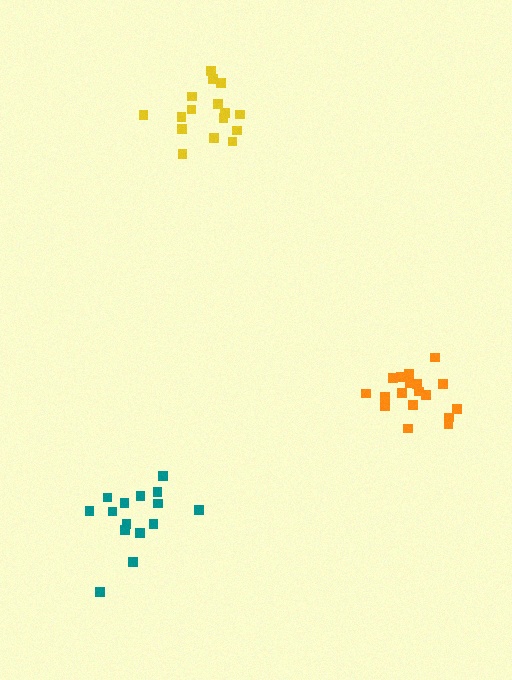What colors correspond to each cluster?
The clusters are colored: yellow, orange, teal.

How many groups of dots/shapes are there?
There are 3 groups.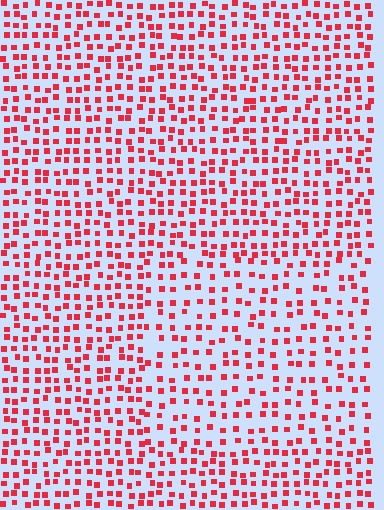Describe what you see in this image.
The image contains small red elements arranged at two different densities. A rectangle-shaped region is visible where the elements are less densely packed than the surrounding area.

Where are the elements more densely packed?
The elements are more densely packed outside the rectangle boundary.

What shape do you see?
I see a rectangle.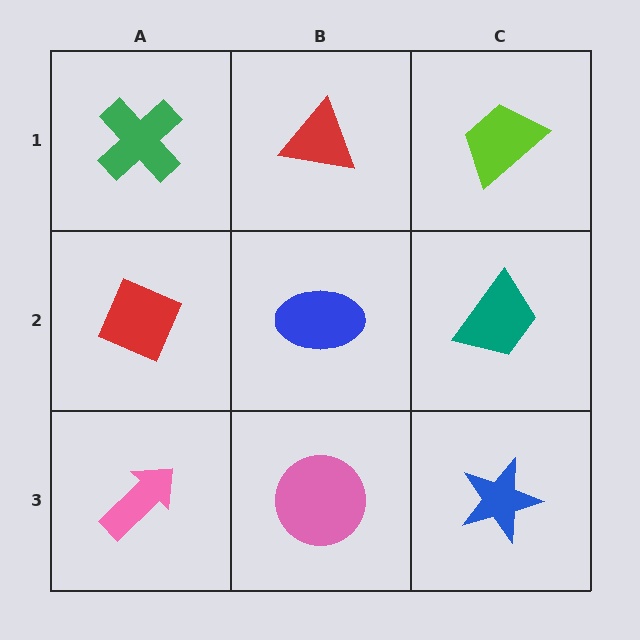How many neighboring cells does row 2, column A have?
3.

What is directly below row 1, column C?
A teal trapezoid.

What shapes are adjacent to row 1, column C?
A teal trapezoid (row 2, column C), a red triangle (row 1, column B).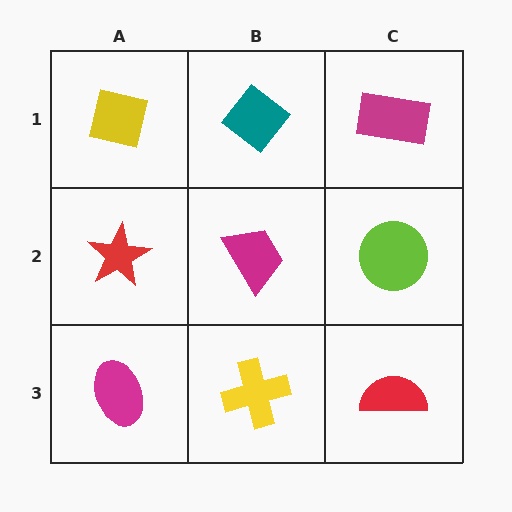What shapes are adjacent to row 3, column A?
A red star (row 2, column A), a yellow cross (row 3, column B).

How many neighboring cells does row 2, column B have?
4.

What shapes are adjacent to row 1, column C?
A lime circle (row 2, column C), a teal diamond (row 1, column B).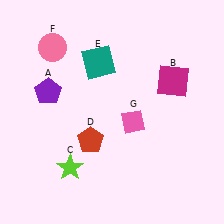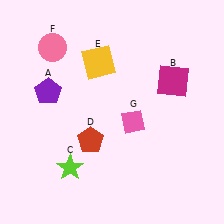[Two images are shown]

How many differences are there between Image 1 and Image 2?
There is 1 difference between the two images.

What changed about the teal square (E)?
In Image 1, E is teal. In Image 2, it changed to yellow.